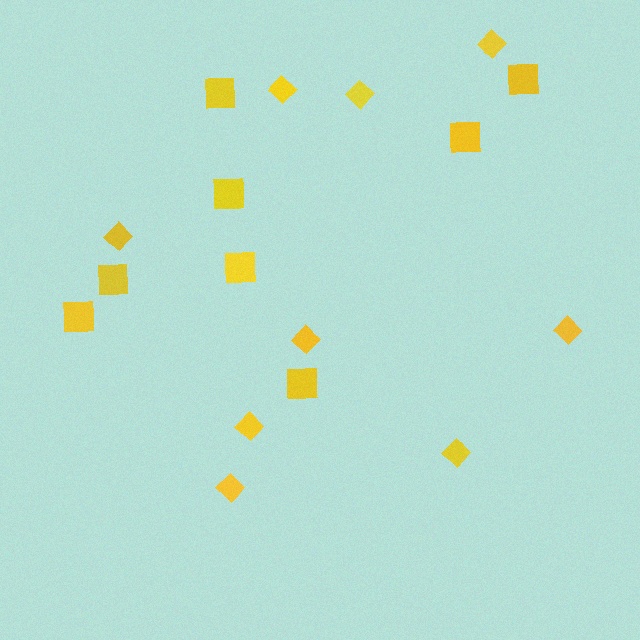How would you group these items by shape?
There are 2 groups: one group of diamonds (9) and one group of squares (8).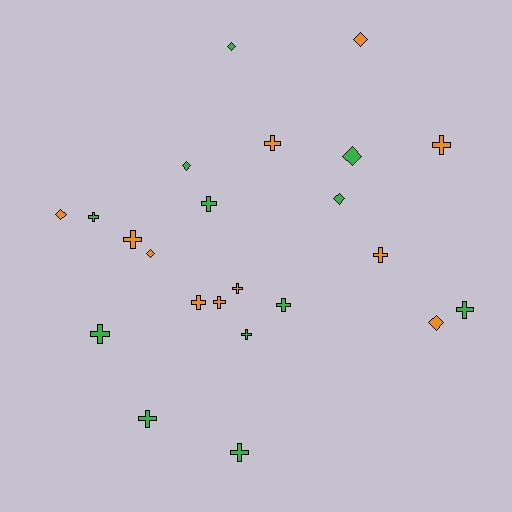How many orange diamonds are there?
There are 4 orange diamonds.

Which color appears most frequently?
Green, with 12 objects.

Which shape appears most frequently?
Cross, with 15 objects.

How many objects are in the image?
There are 23 objects.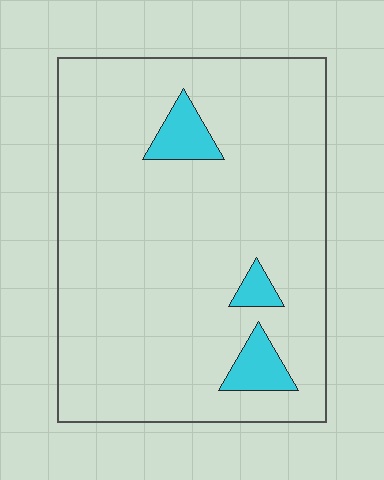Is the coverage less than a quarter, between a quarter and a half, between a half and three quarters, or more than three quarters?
Less than a quarter.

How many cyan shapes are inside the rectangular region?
3.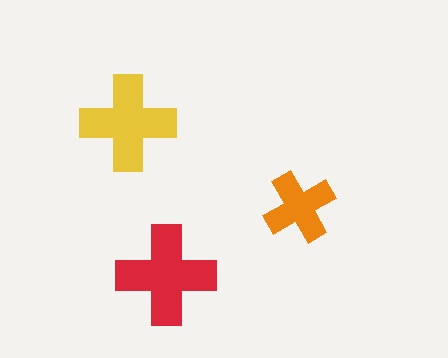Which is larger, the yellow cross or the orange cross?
The yellow one.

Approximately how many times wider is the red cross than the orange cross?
About 1.5 times wider.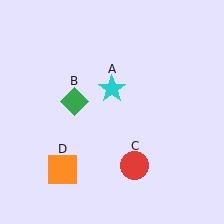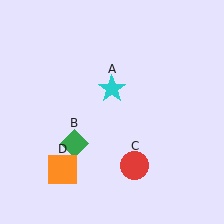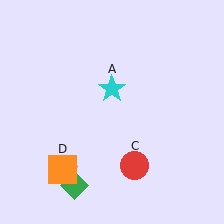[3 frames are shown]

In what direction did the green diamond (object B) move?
The green diamond (object B) moved down.